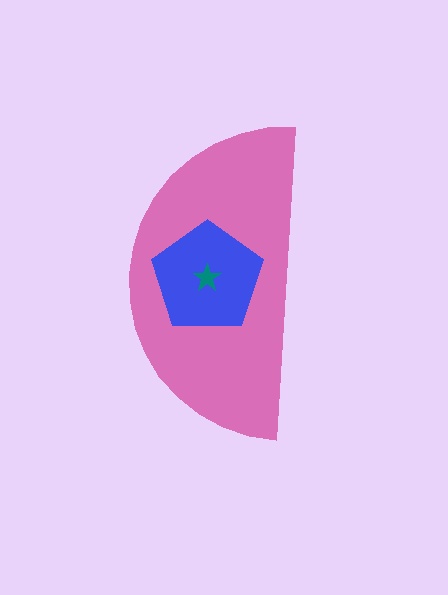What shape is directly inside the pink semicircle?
The blue pentagon.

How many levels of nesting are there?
3.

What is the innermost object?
The teal star.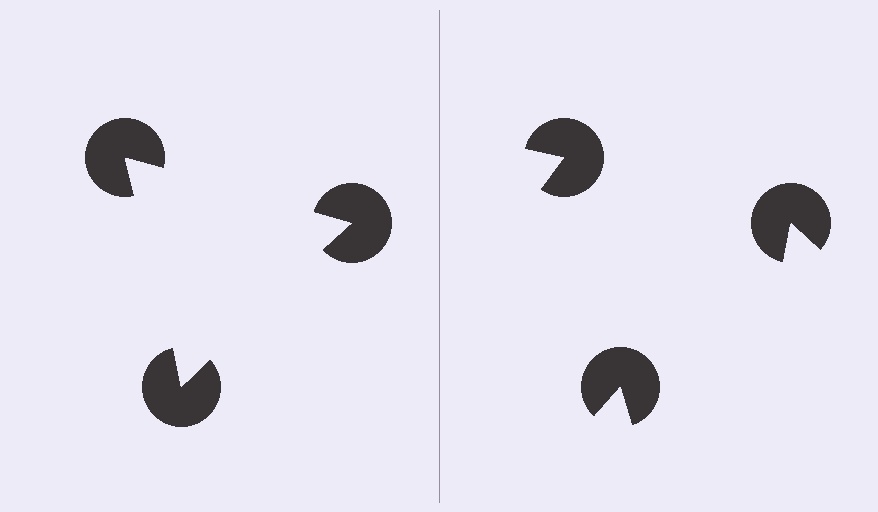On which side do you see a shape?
An illusory triangle appears on the left side. On the right side the wedge cuts are rotated, so no coherent shape forms.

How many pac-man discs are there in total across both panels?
6 — 3 on each side.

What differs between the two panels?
The pac-man discs are positioned identically on both sides; only the wedge orientations differ. On the left they align to a triangle; on the right they are misaligned.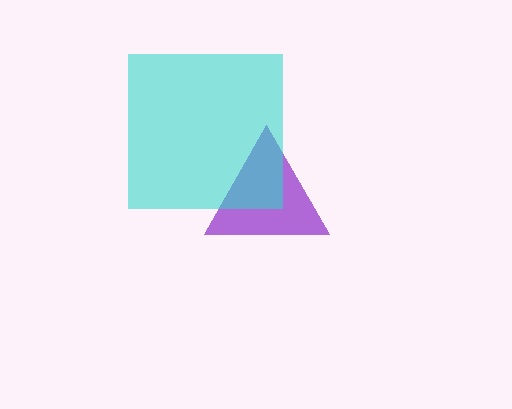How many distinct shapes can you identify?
There are 2 distinct shapes: a purple triangle, a cyan square.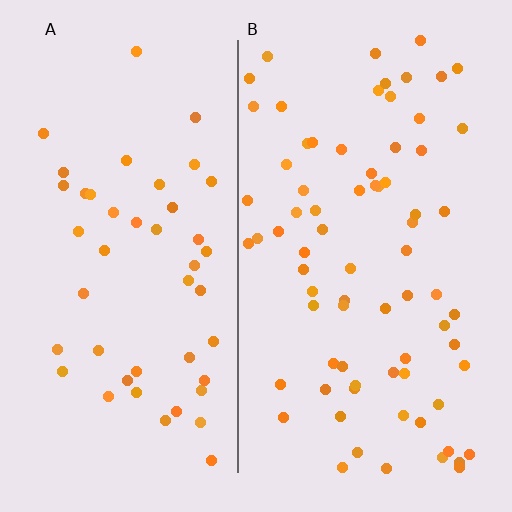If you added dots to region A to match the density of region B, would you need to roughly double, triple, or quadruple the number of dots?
Approximately double.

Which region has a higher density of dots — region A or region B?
B (the right).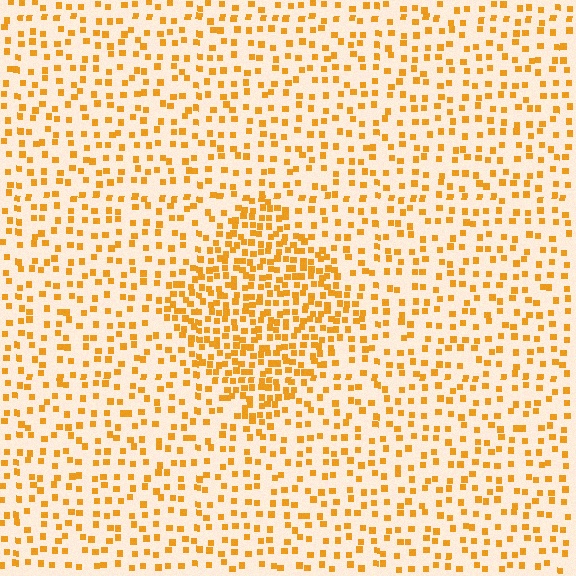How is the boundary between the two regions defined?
The boundary is defined by a change in element density (approximately 2.2x ratio). All elements are the same color, size, and shape.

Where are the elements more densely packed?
The elements are more densely packed inside the diamond boundary.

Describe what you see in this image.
The image contains small orange elements arranged at two different densities. A diamond-shaped region is visible where the elements are more densely packed than the surrounding area.